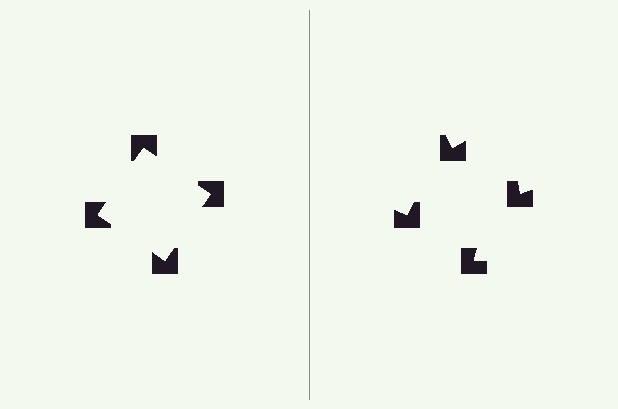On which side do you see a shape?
An illusory square appears on the left side. On the right side the wedge cuts are rotated, so no coherent shape forms.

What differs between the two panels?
The notched squares are positioned identically on both sides; only the wedge orientations differ. On the left they align to a square; on the right they are misaligned.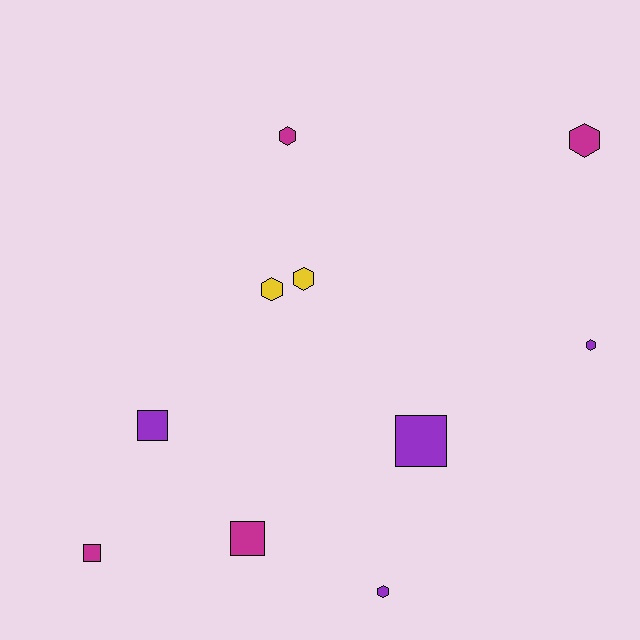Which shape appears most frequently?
Hexagon, with 6 objects.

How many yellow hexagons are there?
There are 2 yellow hexagons.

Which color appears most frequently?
Purple, with 4 objects.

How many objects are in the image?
There are 10 objects.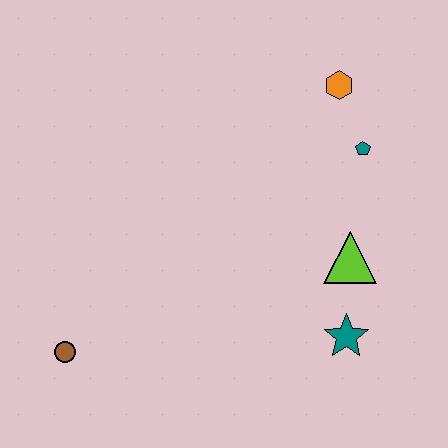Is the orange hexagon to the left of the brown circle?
No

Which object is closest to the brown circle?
The teal star is closest to the brown circle.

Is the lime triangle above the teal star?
Yes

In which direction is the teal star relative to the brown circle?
The teal star is to the right of the brown circle.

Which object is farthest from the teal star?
The brown circle is farthest from the teal star.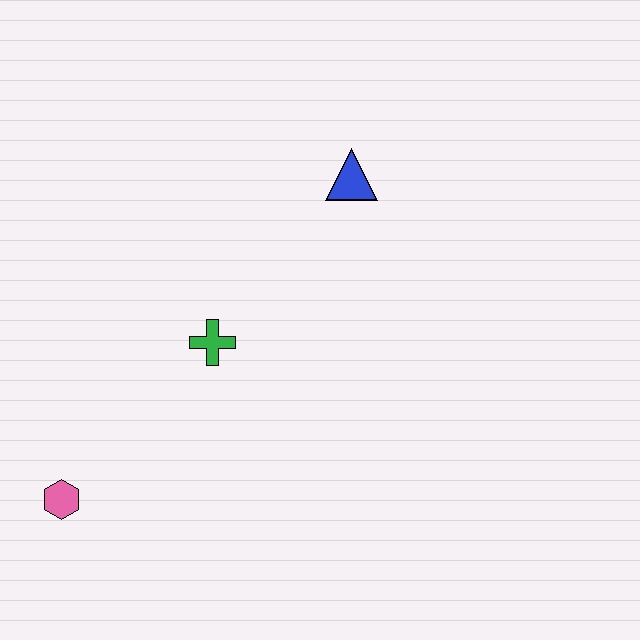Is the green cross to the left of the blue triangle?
Yes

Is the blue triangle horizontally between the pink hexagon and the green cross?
No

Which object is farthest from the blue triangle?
The pink hexagon is farthest from the blue triangle.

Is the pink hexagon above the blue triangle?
No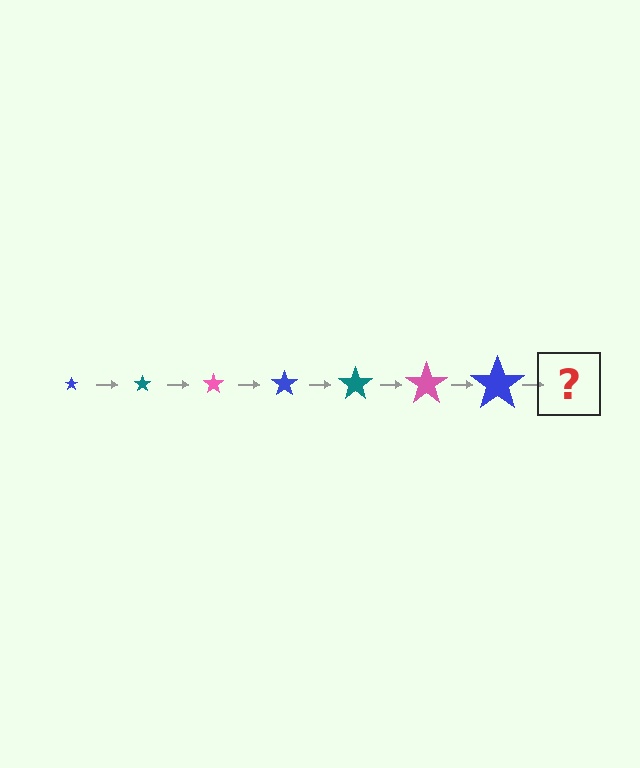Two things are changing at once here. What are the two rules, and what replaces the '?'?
The two rules are that the star grows larger each step and the color cycles through blue, teal, and pink. The '?' should be a teal star, larger than the previous one.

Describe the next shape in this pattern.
It should be a teal star, larger than the previous one.